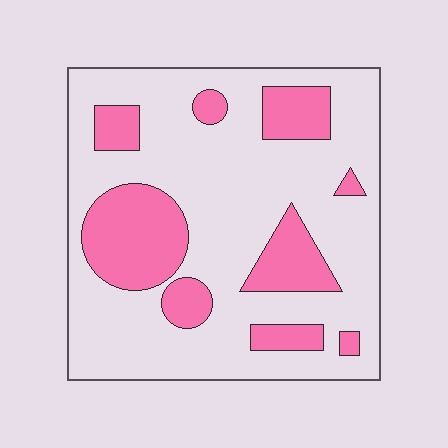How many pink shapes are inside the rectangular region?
9.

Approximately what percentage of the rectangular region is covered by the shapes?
Approximately 25%.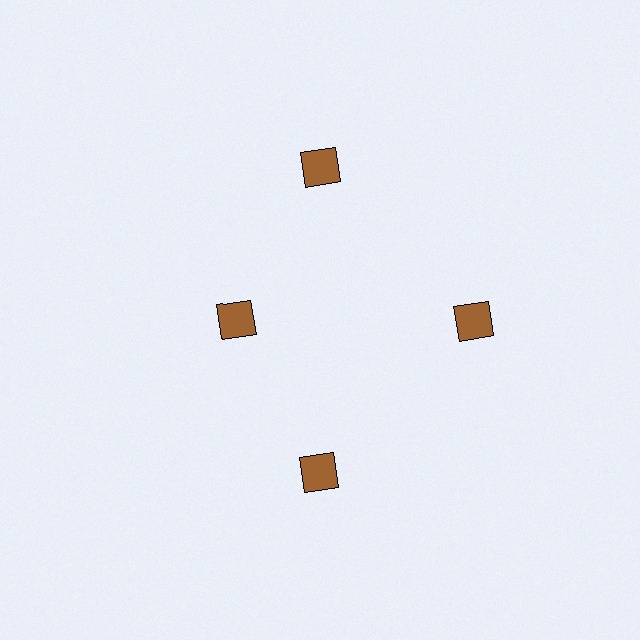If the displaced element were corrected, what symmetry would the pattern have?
It would have 4-fold rotational symmetry — the pattern would map onto itself every 90 degrees.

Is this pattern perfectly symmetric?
No. The 4 brown diamonds are arranged in a ring, but one element near the 9 o'clock position is pulled inward toward the center, breaking the 4-fold rotational symmetry.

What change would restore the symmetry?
The symmetry would be restored by moving it outward, back onto the ring so that all 4 diamonds sit at equal angles and equal distance from the center.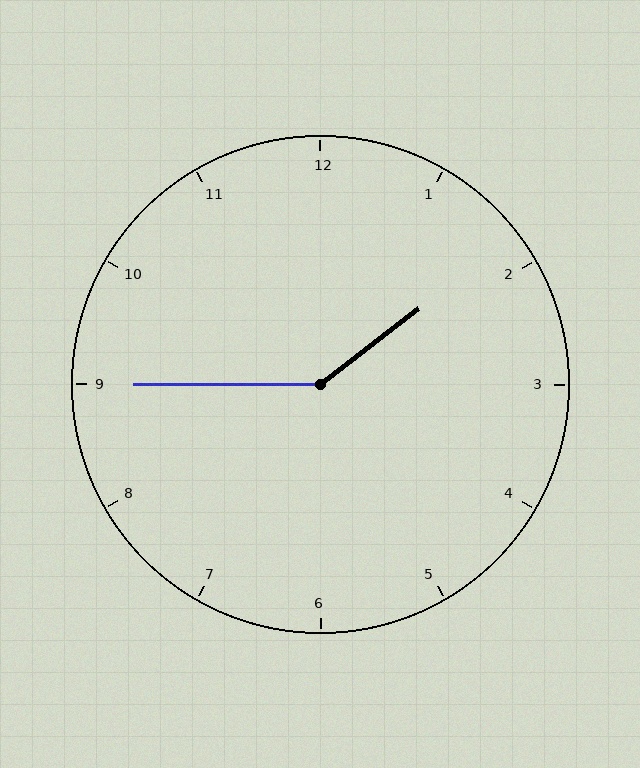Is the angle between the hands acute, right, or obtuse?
It is obtuse.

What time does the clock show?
1:45.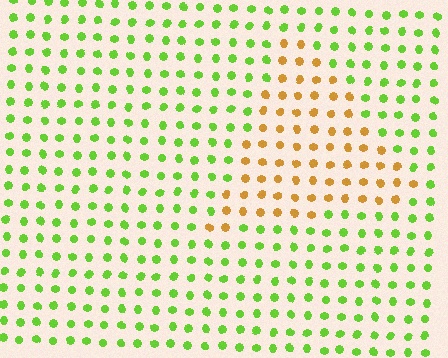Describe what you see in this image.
The image is filled with small lime elements in a uniform arrangement. A triangle-shaped region is visible where the elements are tinted to a slightly different hue, forming a subtle color boundary.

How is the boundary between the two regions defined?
The boundary is defined purely by a slight shift in hue (about 64 degrees). Spacing, size, and orientation are identical on both sides.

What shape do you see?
I see a triangle.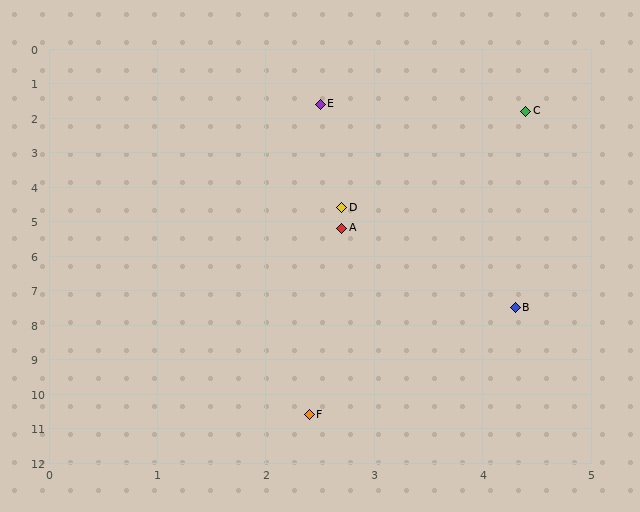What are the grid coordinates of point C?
Point C is at approximately (4.4, 1.8).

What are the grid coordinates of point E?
Point E is at approximately (2.5, 1.6).